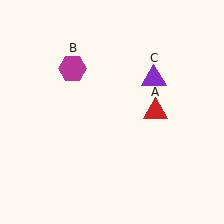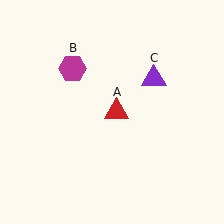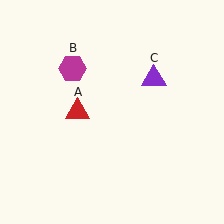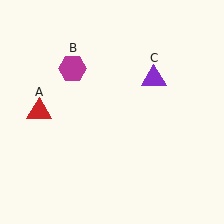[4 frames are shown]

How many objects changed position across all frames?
1 object changed position: red triangle (object A).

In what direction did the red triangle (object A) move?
The red triangle (object A) moved left.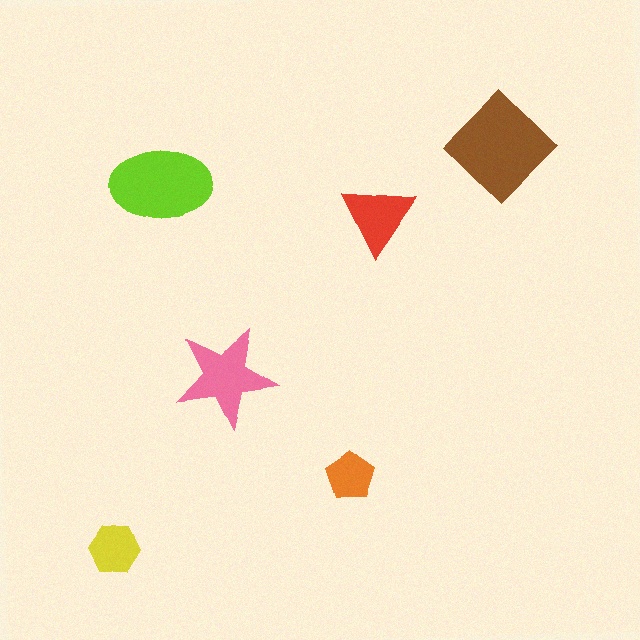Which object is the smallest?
The orange pentagon.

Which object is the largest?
The brown diamond.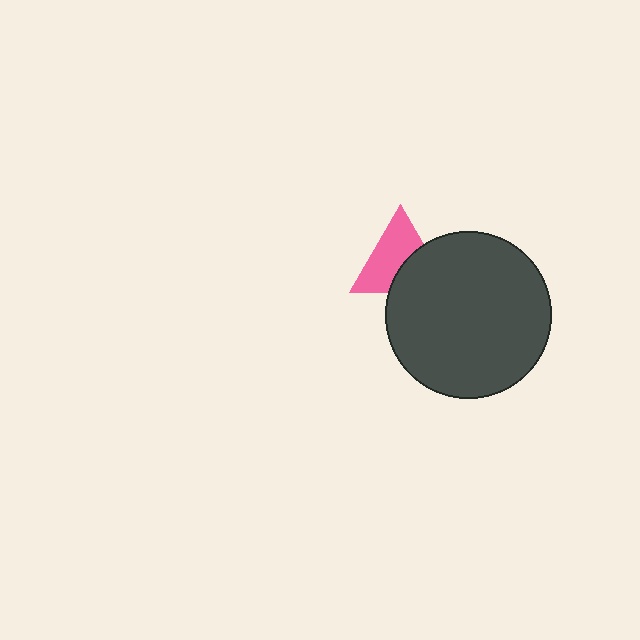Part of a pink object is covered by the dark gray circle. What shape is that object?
It is a triangle.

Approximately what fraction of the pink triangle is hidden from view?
Roughly 39% of the pink triangle is hidden behind the dark gray circle.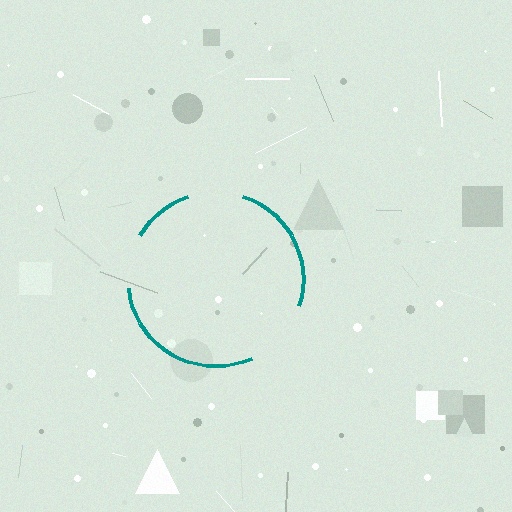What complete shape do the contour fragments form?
The contour fragments form a circle.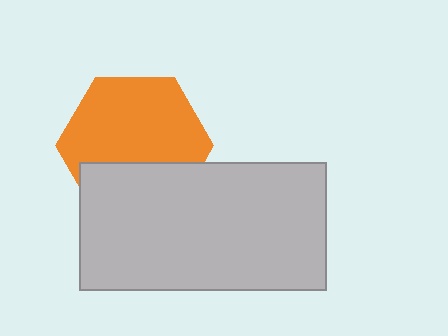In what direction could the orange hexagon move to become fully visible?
The orange hexagon could move up. That would shift it out from behind the light gray rectangle entirely.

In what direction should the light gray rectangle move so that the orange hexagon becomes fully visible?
The light gray rectangle should move down. That is the shortest direction to clear the overlap and leave the orange hexagon fully visible.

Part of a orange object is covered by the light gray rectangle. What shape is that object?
It is a hexagon.